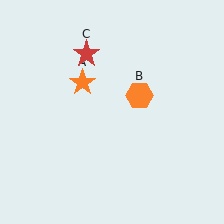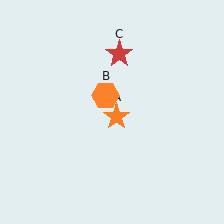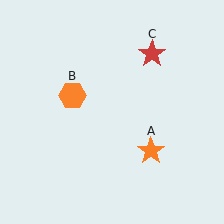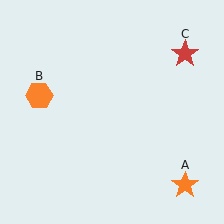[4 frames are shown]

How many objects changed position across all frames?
3 objects changed position: orange star (object A), orange hexagon (object B), red star (object C).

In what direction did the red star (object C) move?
The red star (object C) moved right.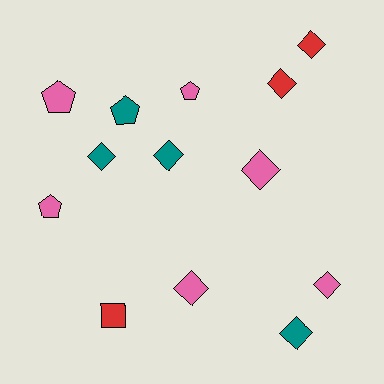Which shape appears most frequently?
Diamond, with 8 objects.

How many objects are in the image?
There are 13 objects.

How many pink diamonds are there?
There are 3 pink diamonds.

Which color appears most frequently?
Pink, with 6 objects.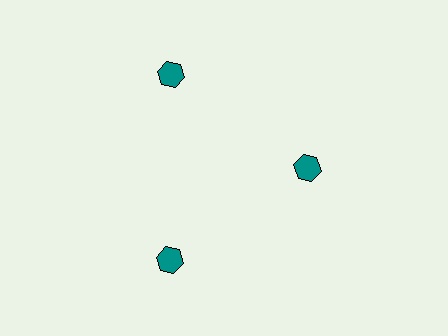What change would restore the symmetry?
The symmetry would be restored by moving it outward, back onto the ring so that all 3 hexagons sit at equal angles and equal distance from the center.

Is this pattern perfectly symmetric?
No. The 3 teal hexagons are arranged in a ring, but one element near the 3 o'clock position is pulled inward toward the center, breaking the 3-fold rotational symmetry.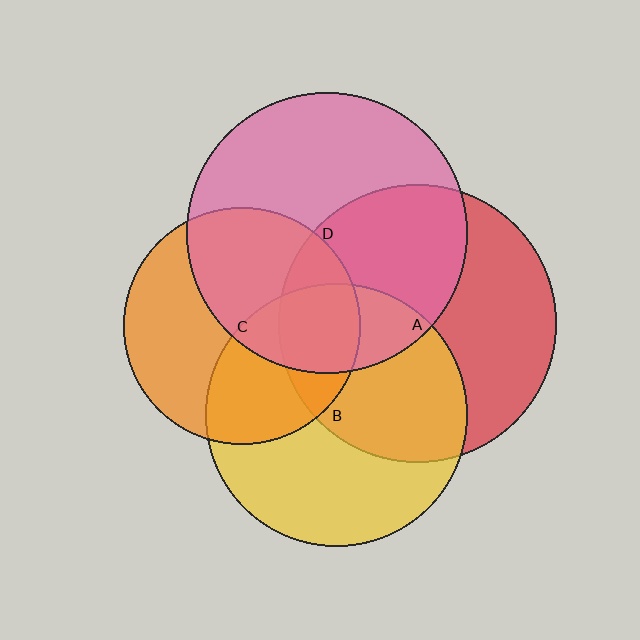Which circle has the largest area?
Circle D (pink).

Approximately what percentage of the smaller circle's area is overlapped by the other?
Approximately 25%.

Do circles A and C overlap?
Yes.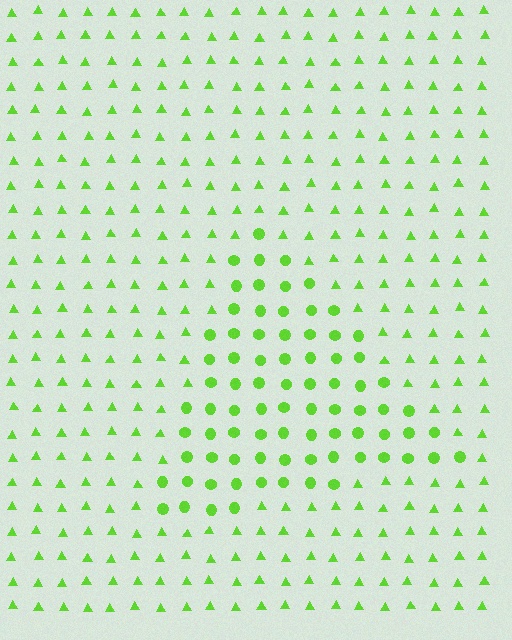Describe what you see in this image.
The image is filled with small lime elements arranged in a uniform grid. A triangle-shaped region contains circles, while the surrounding area contains triangles. The boundary is defined purely by the change in element shape.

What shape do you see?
I see a triangle.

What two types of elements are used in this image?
The image uses circles inside the triangle region and triangles outside it.